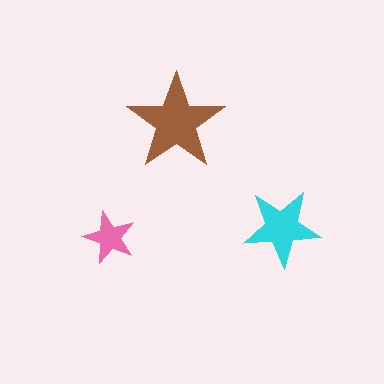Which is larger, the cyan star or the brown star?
The brown one.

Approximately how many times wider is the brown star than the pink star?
About 2 times wider.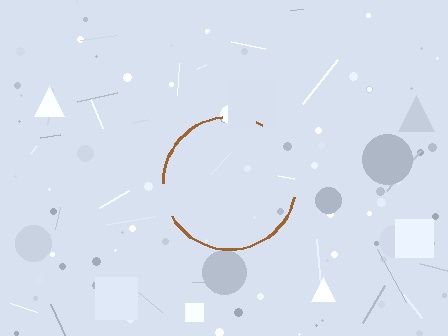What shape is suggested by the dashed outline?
The dashed outline suggests a circle.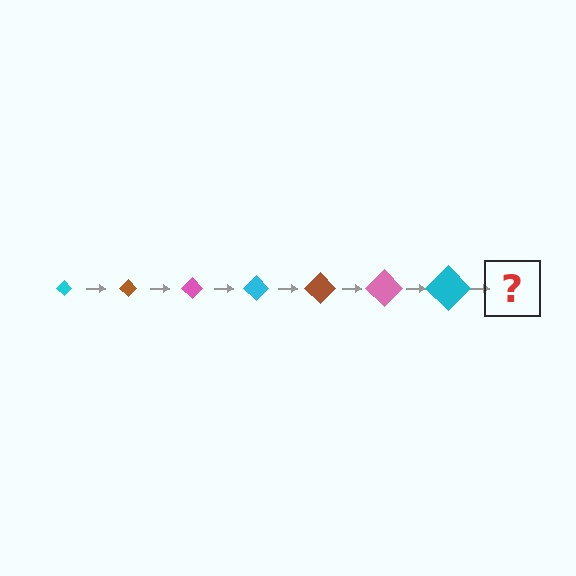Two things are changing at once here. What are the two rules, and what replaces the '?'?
The two rules are that the diamond grows larger each step and the color cycles through cyan, brown, and pink. The '?' should be a brown diamond, larger than the previous one.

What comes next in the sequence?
The next element should be a brown diamond, larger than the previous one.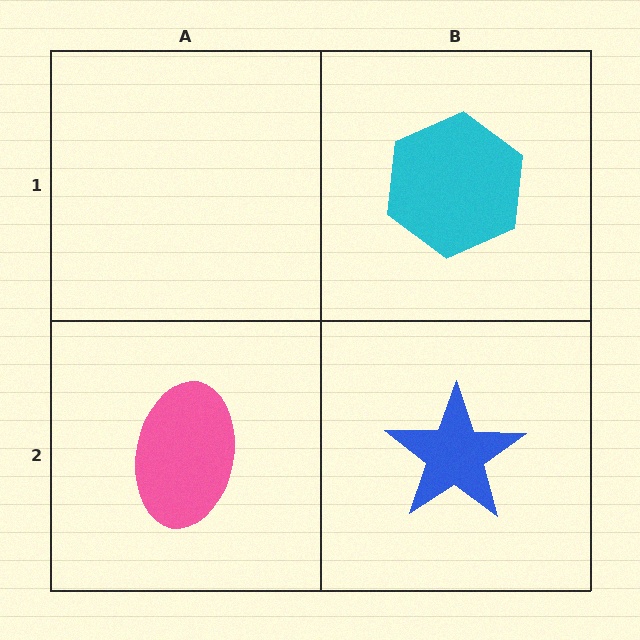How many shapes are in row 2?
2 shapes.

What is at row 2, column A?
A pink ellipse.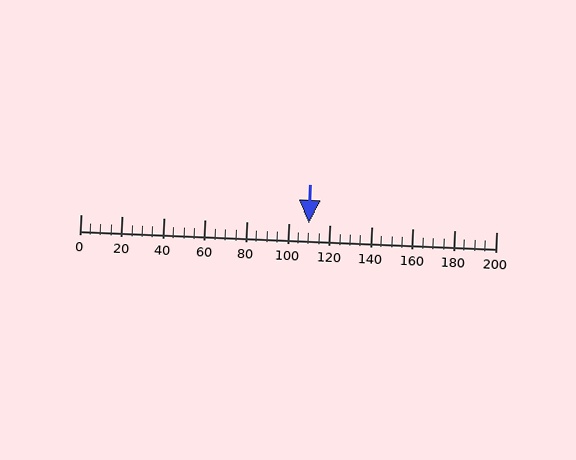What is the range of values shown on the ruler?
The ruler shows values from 0 to 200.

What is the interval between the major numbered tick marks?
The major tick marks are spaced 20 units apart.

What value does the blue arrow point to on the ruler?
The blue arrow points to approximately 110.